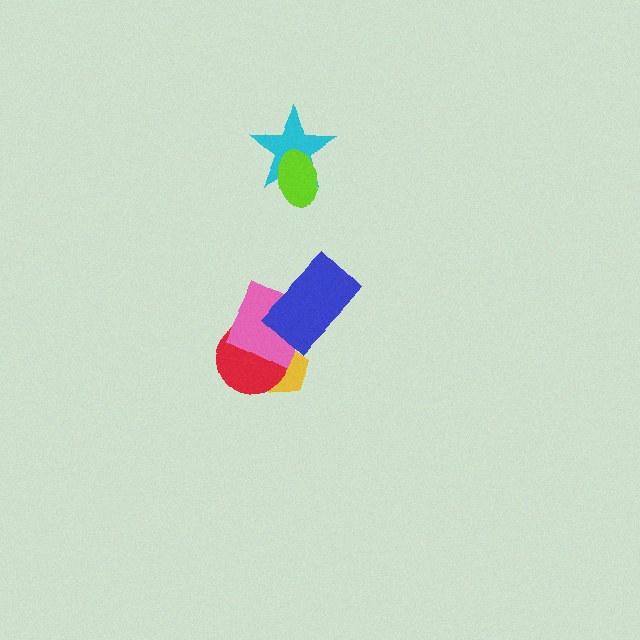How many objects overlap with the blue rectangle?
1 object overlaps with the blue rectangle.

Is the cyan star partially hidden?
Yes, it is partially covered by another shape.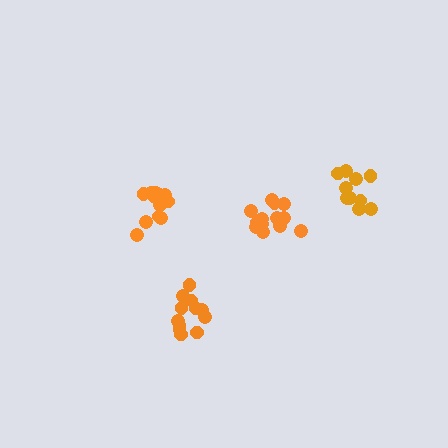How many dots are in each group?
Group 1: 13 dots, Group 2: 12 dots, Group 3: 14 dots, Group 4: 10 dots (49 total).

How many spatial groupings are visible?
There are 4 spatial groupings.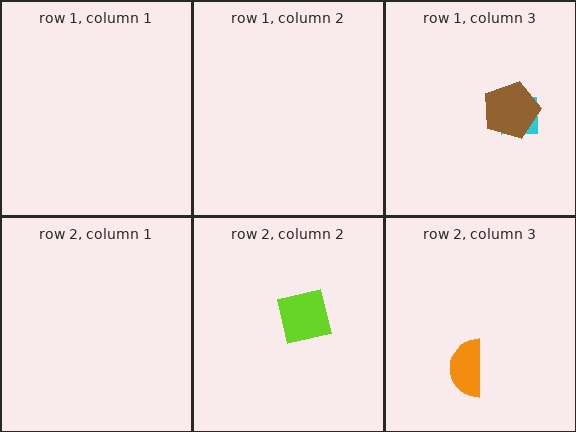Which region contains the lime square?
The row 2, column 2 region.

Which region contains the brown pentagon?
The row 1, column 3 region.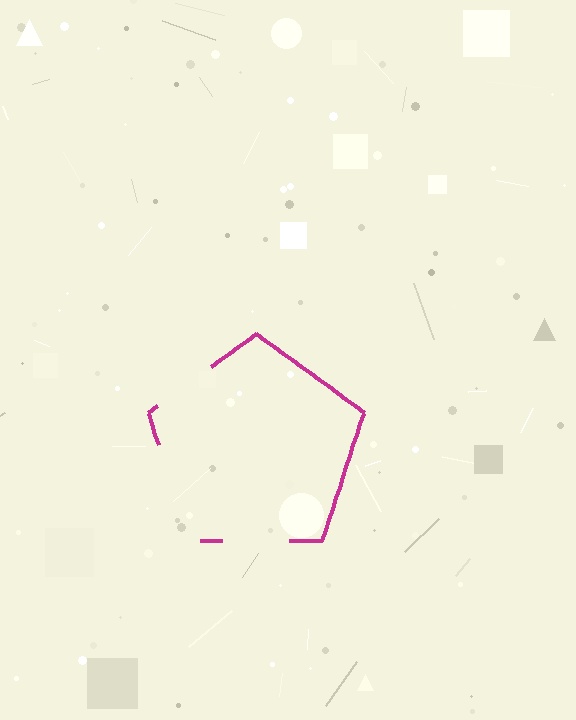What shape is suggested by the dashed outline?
The dashed outline suggests a pentagon.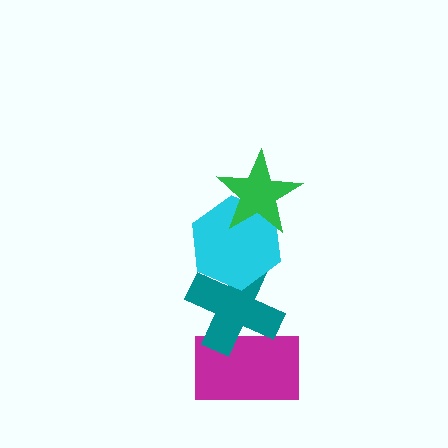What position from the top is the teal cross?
The teal cross is 3rd from the top.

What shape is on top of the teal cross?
The cyan hexagon is on top of the teal cross.